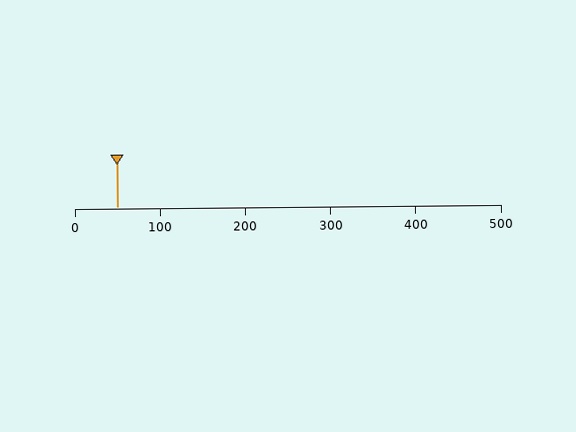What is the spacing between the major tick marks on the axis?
The major ticks are spaced 100 apart.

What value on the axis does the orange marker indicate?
The marker indicates approximately 50.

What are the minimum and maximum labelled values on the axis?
The axis runs from 0 to 500.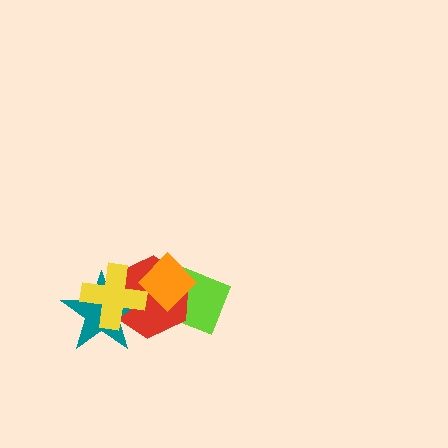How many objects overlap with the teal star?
2 objects overlap with the teal star.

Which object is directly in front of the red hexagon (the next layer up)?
The teal star is directly in front of the red hexagon.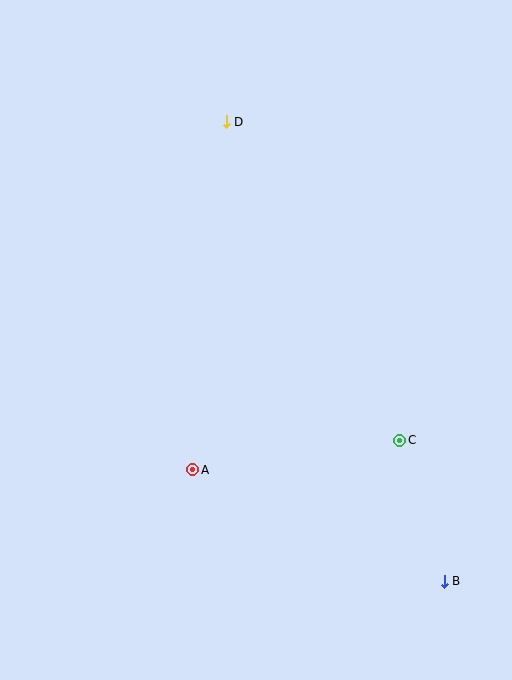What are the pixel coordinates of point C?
Point C is at (400, 440).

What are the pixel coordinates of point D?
Point D is at (226, 122).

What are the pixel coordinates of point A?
Point A is at (193, 470).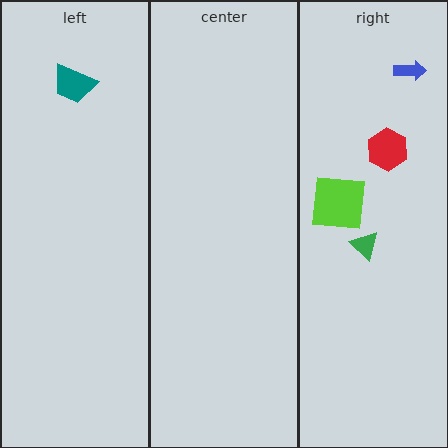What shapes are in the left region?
The teal trapezoid.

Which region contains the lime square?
The right region.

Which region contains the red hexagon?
The right region.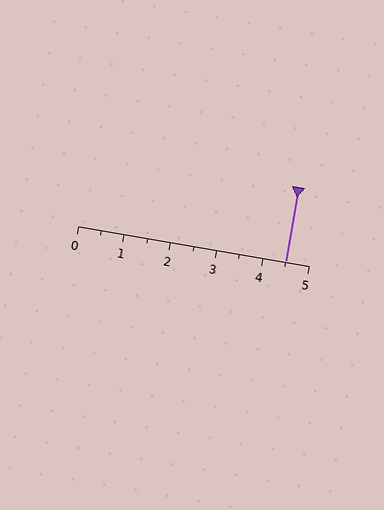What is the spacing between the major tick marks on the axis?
The major ticks are spaced 1 apart.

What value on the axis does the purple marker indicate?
The marker indicates approximately 4.5.